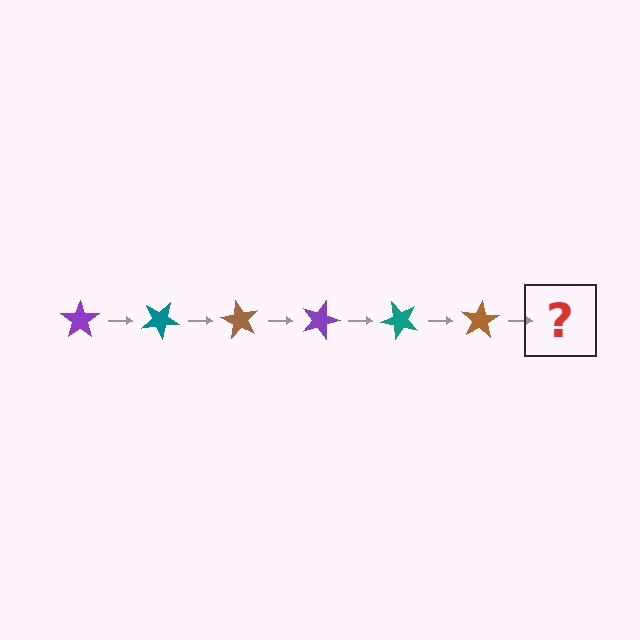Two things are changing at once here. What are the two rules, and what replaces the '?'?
The two rules are that it rotates 30 degrees each step and the color cycles through purple, teal, and brown. The '?' should be a purple star, rotated 180 degrees from the start.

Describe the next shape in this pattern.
It should be a purple star, rotated 180 degrees from the start.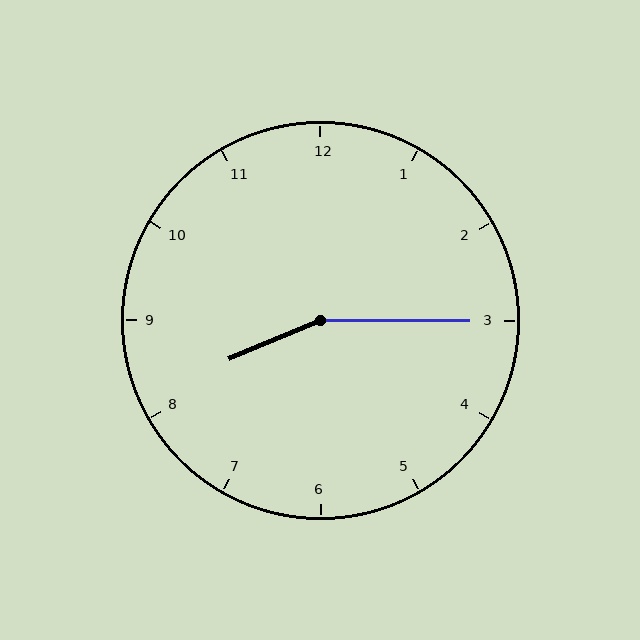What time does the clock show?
8:15.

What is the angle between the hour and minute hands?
Approximately 158 degrees.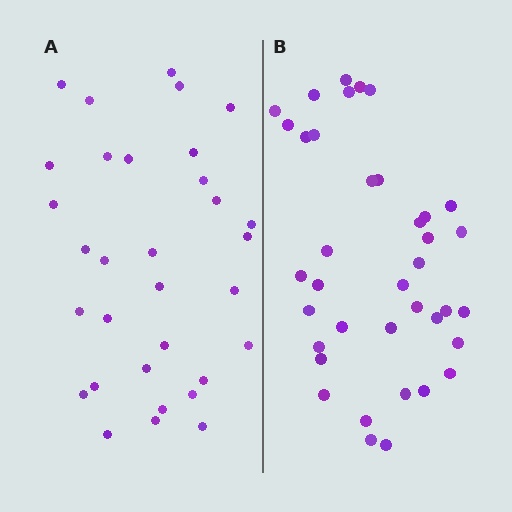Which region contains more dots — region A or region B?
Region B (the right region) has more dots.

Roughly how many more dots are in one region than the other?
Region B has about 6 more dots than region A.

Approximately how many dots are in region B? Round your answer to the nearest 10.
About 40 dots. (The exact count is 38, which rounds to 40.)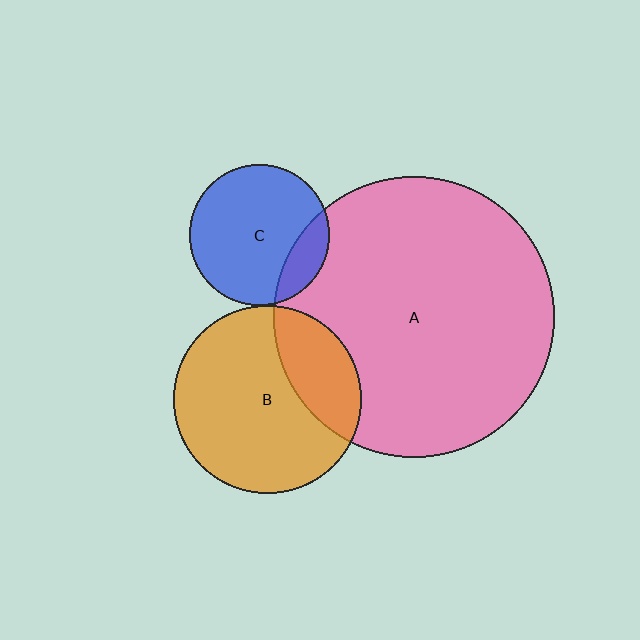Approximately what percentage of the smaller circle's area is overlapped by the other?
Approximately 25%.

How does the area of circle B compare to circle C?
Approximately 1.8 times.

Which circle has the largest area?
Circle A (pink).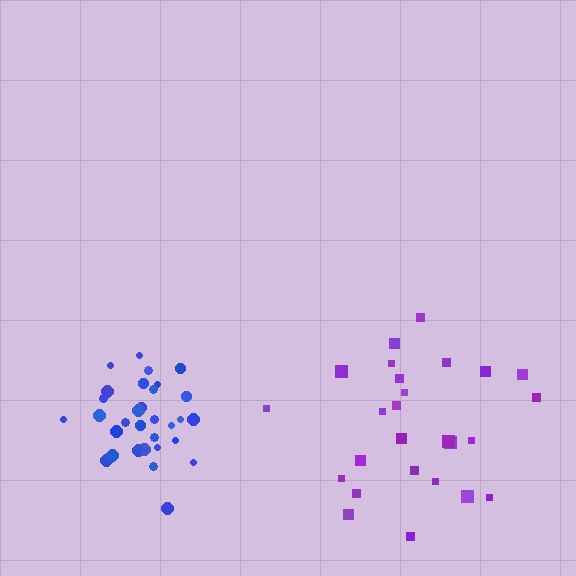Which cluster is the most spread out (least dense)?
Purple.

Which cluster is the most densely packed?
Blue.